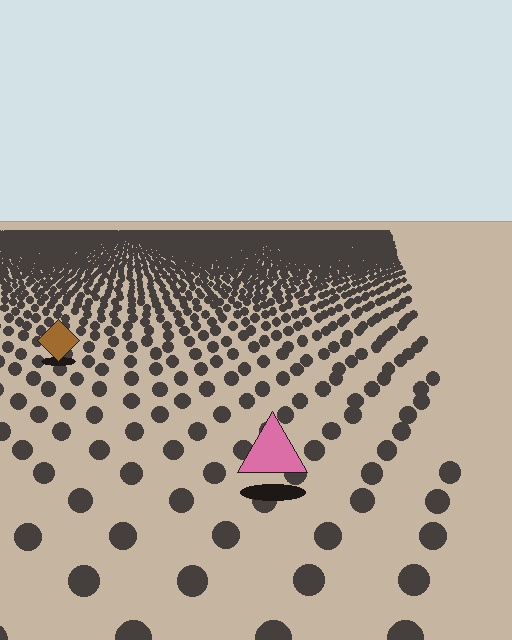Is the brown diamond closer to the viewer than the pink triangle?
No. The pink triangle is closer — you can tell from the texture gradient: the ground texture is coarser near it.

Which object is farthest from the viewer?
The brown diamond is farthest from the viewer. It appears smaller and the ground texture around it is denser.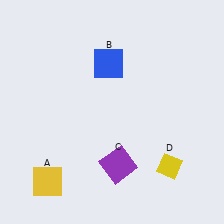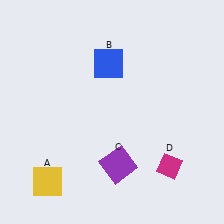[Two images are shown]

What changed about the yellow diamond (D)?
In Image 1, D is yellow. In Image 2, it changed to magenta.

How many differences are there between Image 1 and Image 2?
There is 1 difference between the two images.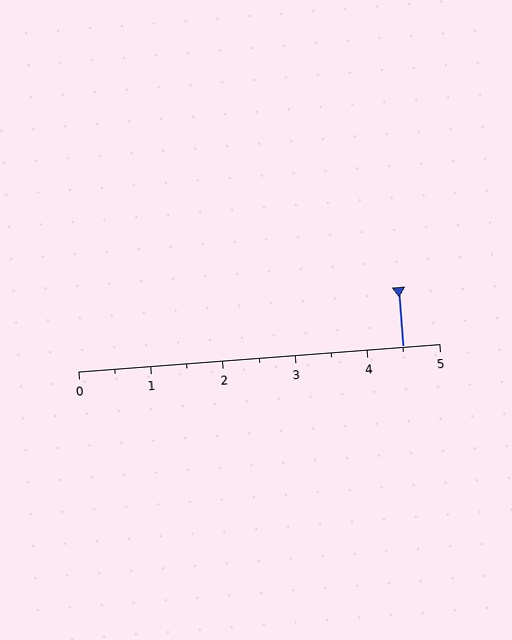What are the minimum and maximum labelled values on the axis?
The axis runs from 0 to 5.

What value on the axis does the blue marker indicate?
The marker indicates approximately 4.5.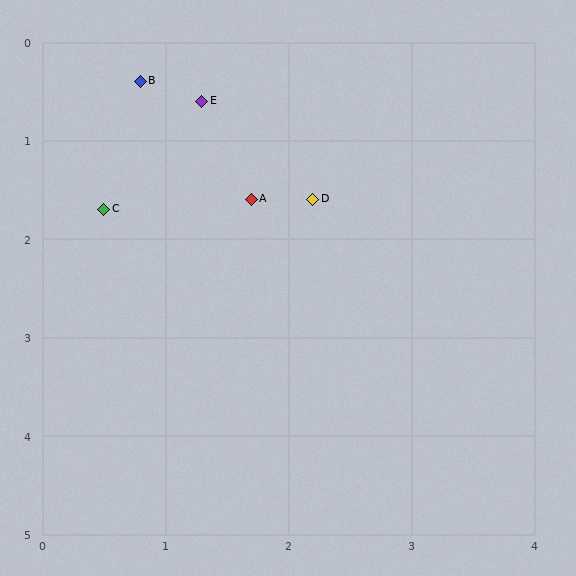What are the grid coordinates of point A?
Point A is at approximately (1.7, 1.6).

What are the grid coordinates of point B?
Point B is at approximately (0.8, 0.4).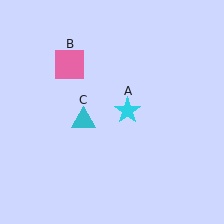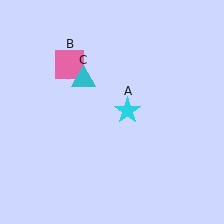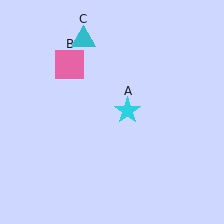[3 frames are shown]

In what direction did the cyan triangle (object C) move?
The cyan triangle (object C) moved up.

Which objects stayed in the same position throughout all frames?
Cyan star (object A) and pink square (object B) remained stationary.